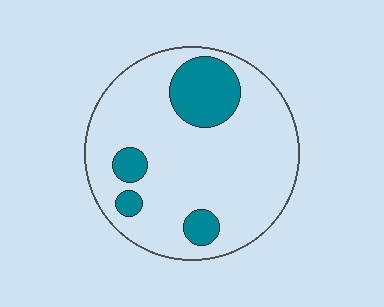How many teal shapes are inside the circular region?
4.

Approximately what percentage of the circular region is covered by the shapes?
Approximately 20%.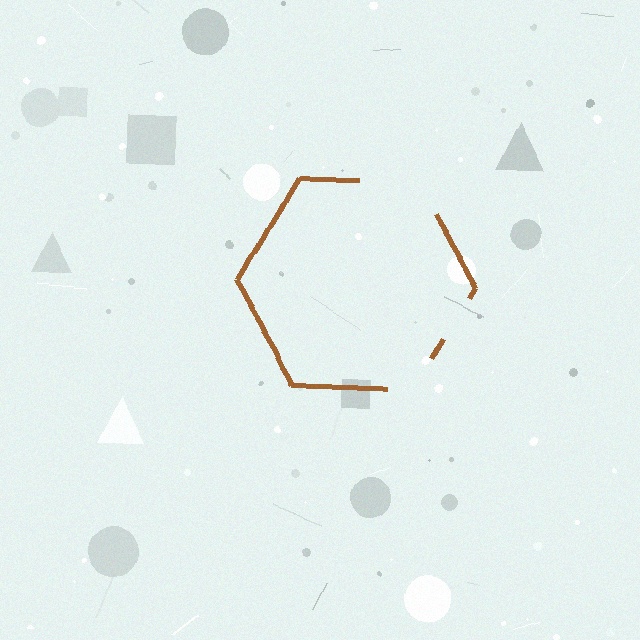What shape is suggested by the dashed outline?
The dashed outline suggests a hexagon.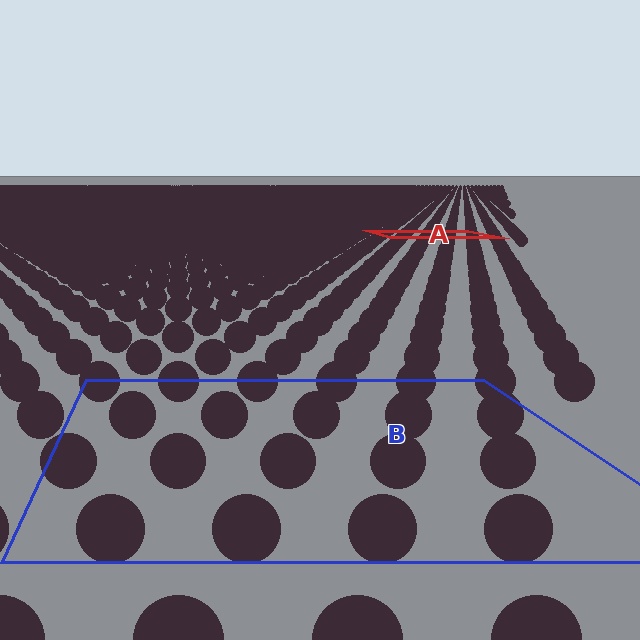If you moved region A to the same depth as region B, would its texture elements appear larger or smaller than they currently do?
They would appear larger. At a closer depth, the same texture elements are projected at a bigger on-screen size.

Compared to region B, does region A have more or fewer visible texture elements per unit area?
Region A has more texture elements per unit area — they are packed more densely because it is farther away.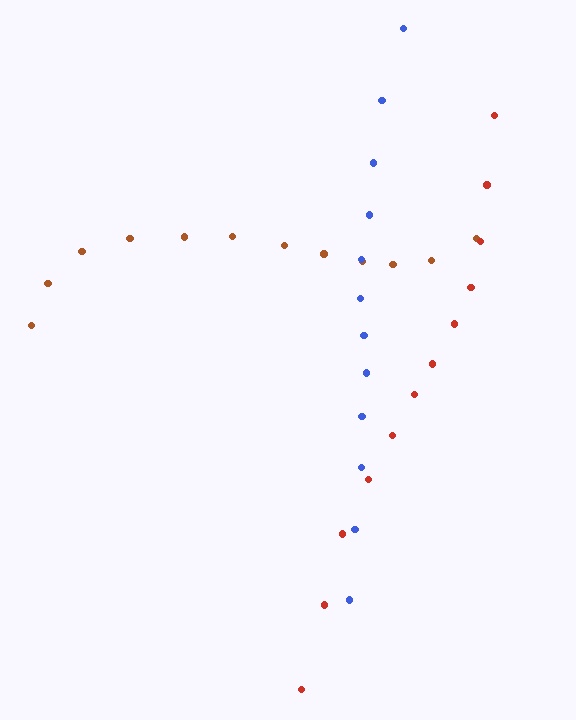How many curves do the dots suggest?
There are 3 distinct paths.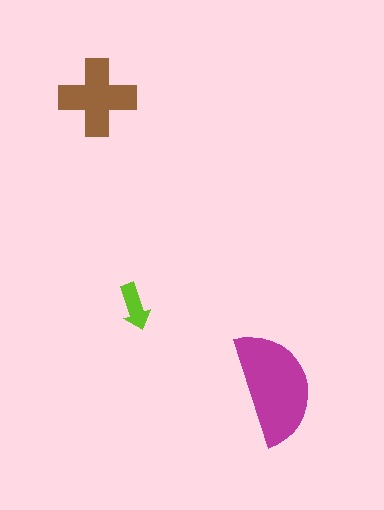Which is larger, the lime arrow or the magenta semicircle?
The magenta semicircle.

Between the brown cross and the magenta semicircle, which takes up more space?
The magenta semicircle.